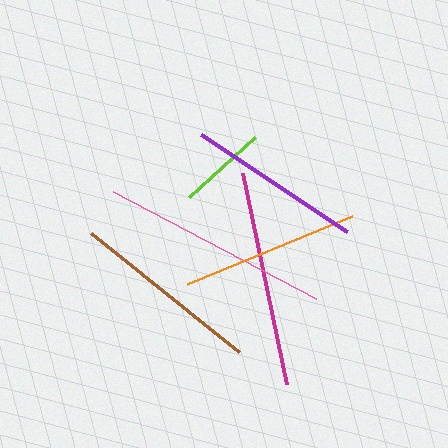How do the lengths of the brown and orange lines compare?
The brown and orange lines are approximately the same length.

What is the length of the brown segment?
The brown segment is approximately 190 pixels long.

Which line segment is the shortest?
The lime line is the shortest at approximately 89 pixels.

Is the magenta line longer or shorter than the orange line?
The magenta line is longer than the orange line.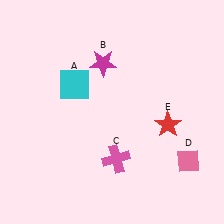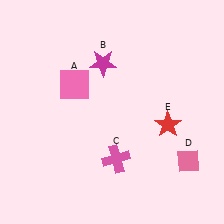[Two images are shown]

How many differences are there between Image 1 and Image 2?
There is 1 difference between the two images.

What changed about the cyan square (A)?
In Image 1, A is cyan. In Image 2, it changed to pink.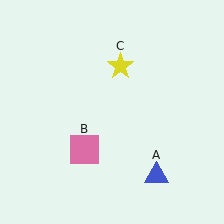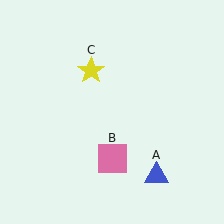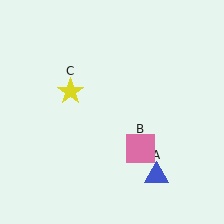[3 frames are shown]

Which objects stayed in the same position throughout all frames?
Blue triangle (object A) remained stationary.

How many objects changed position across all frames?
2 objects changed position: pink square (object B), yellow star (object C).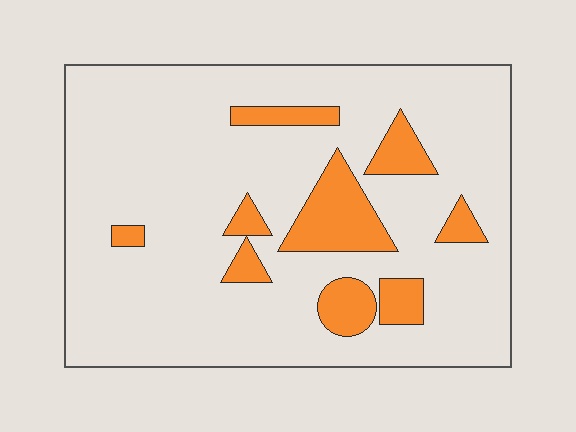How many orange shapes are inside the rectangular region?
9.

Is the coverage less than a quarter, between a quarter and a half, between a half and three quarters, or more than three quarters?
Less than a quarter.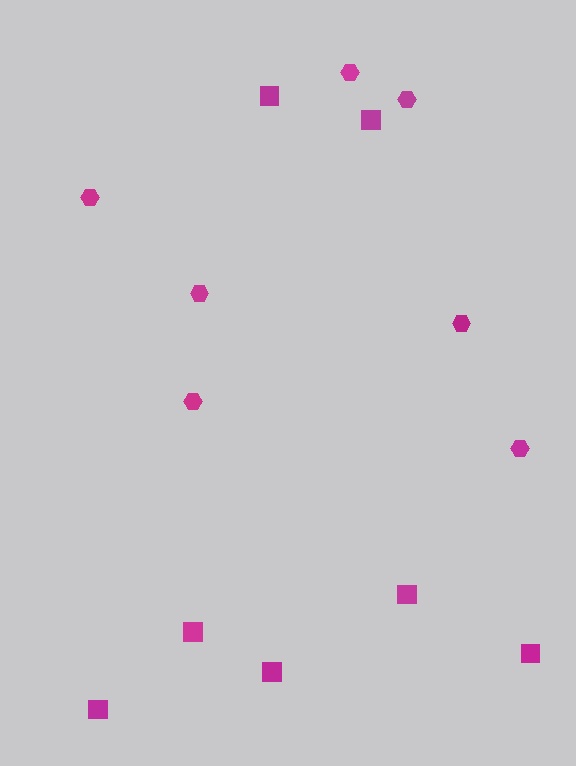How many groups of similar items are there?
There are 2 groups: one group of hexagons (7) and one group of squares (7).